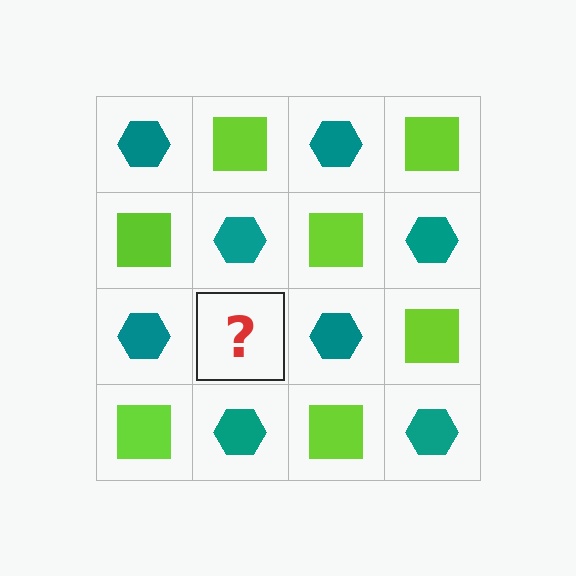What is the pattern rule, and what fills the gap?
The rule is that it alternates teal hexagon and lime square in a checkerboard pattern. The gap should be filled with a lime square.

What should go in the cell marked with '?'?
The missing cell should contain a lime square.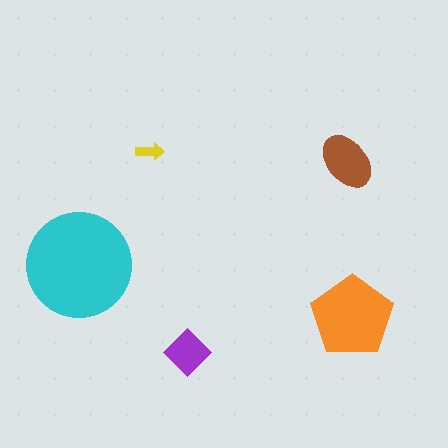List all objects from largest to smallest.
The cyan circle, the orange pentagon, the brown ellipse, the purple diamond, the yellow arrow.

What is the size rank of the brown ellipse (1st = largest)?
3rd.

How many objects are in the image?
There are 5 objects in the image.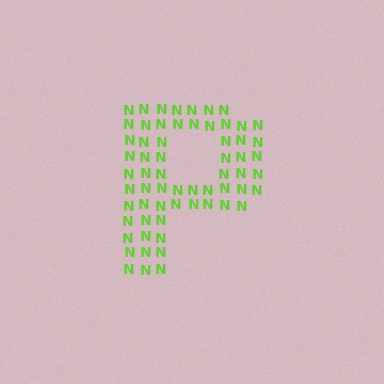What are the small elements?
The small elements are letter N's.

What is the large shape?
The large shape is the letter P.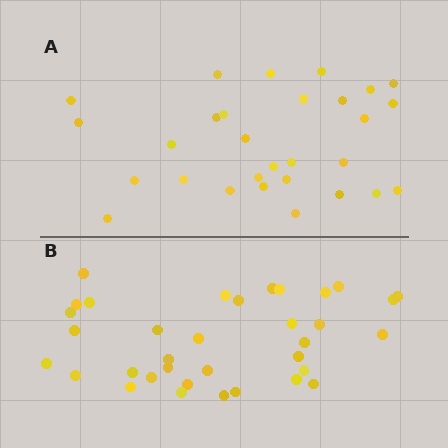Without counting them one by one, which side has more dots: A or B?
Region B (the bottom region) has more dots.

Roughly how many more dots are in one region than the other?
Region B has about 6 more dots than region A.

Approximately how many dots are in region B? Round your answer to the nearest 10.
About 40 dots. (The exact count is 35, which rounds to 40.)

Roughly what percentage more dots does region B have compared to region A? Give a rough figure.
About 20% more.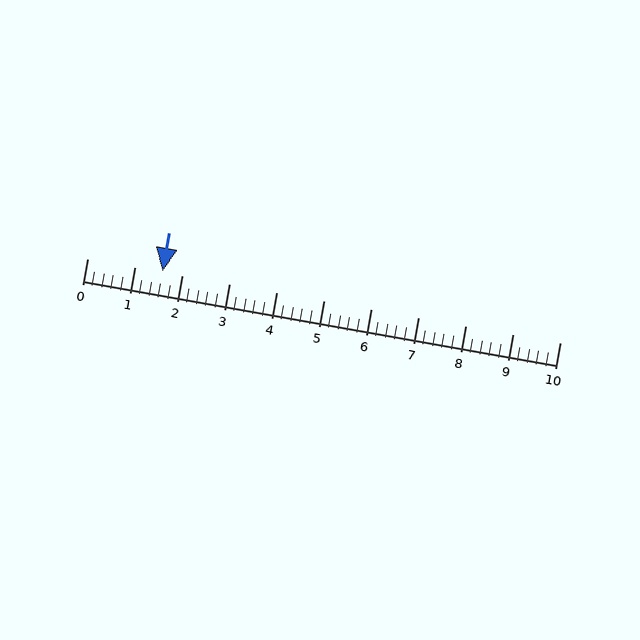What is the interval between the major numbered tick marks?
The major tick marks are spaced 1 units apart.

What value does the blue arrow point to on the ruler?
The blue arrow points to approximately 1.6.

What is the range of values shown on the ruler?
The ruler shows values from 0 to 10.